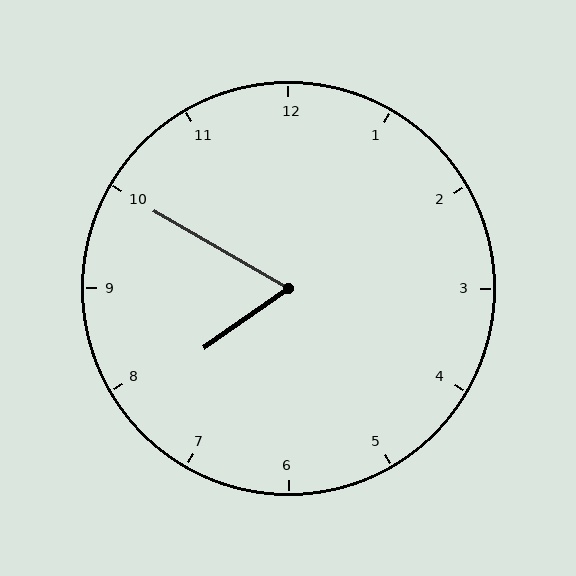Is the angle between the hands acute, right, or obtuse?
It is acute.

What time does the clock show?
7:50.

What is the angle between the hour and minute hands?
Approximately 65 degrees.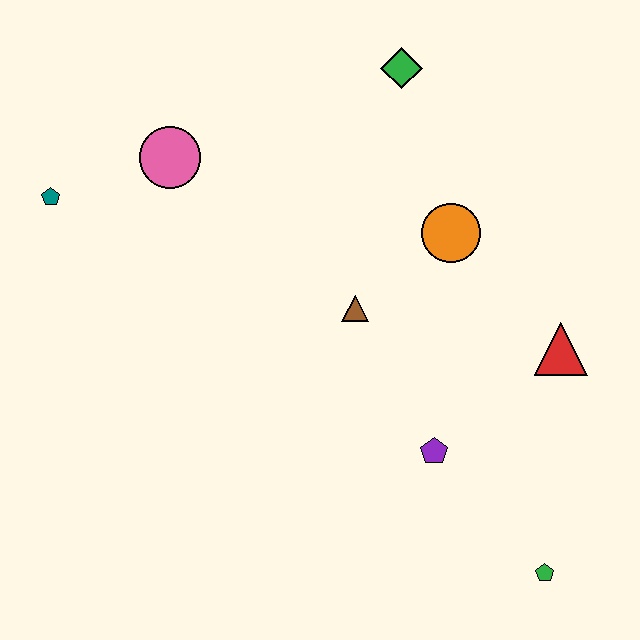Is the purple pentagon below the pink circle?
Yes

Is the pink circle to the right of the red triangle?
No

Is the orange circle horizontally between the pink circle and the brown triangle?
No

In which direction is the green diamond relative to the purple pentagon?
The green diamond is above the purple pentagon.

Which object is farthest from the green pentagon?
The teal pentagon is farthest from the green pentagon.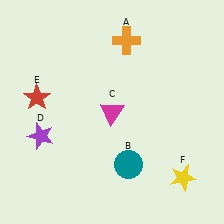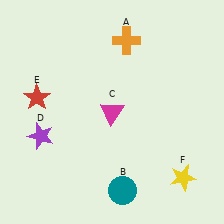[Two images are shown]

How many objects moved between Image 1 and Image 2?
1 object moved between the two images.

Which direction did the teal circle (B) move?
The teal circle (B) moved down.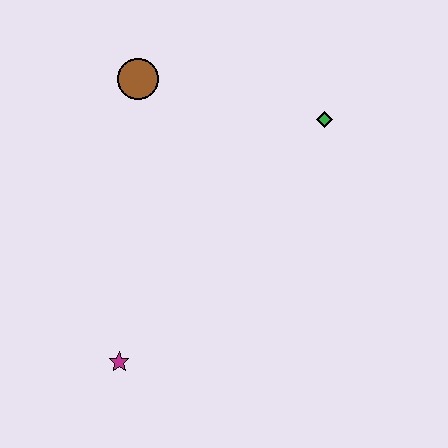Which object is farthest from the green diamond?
The magenta star is farthest from the green diamond.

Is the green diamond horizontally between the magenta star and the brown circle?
No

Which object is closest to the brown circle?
The green diamond is closest to the brown circle.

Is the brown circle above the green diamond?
Yes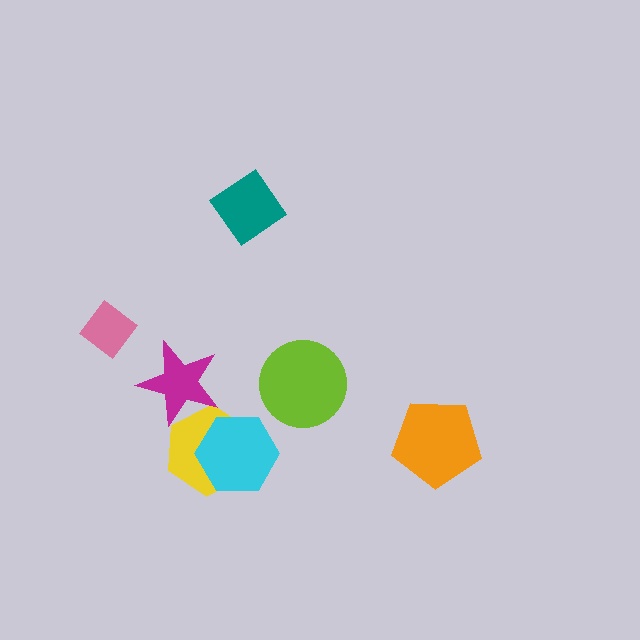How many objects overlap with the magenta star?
1 object overlaps with the magenta star.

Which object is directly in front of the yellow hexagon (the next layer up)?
The cyan hexagon is directly in front of the yellow hexagon.